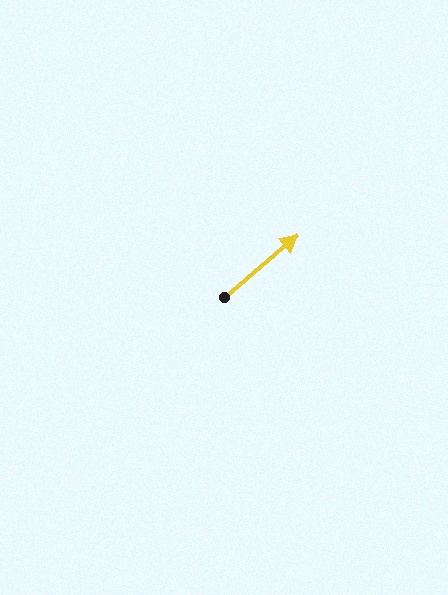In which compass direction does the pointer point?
Northeast.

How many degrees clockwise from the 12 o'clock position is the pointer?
Approximately 50 degrees.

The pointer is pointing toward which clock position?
Roughly 2 o'clock.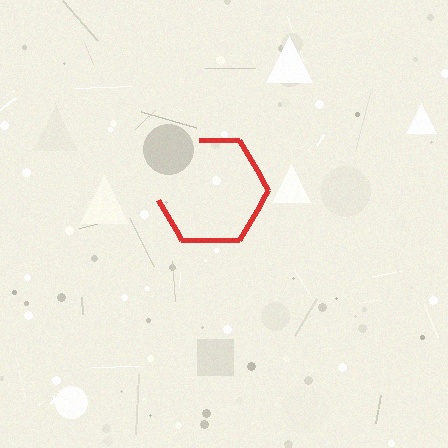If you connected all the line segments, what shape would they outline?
They would outline a hexagon.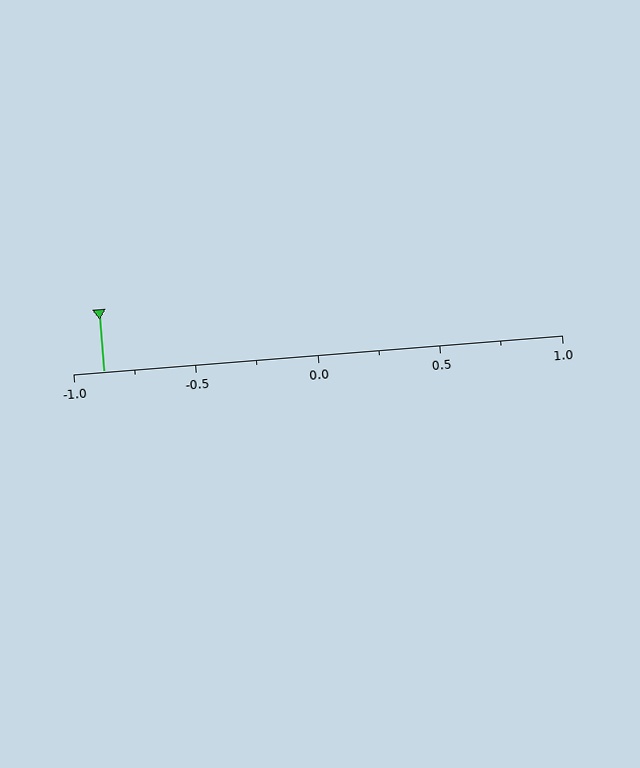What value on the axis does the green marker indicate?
The marker indicates approximately -0.88.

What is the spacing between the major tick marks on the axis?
The major ticks are spaced 0.5 apart.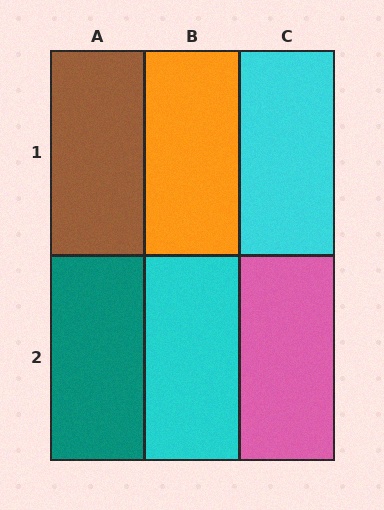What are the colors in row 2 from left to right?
Teal, cyan, pink.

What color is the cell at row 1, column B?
Orange.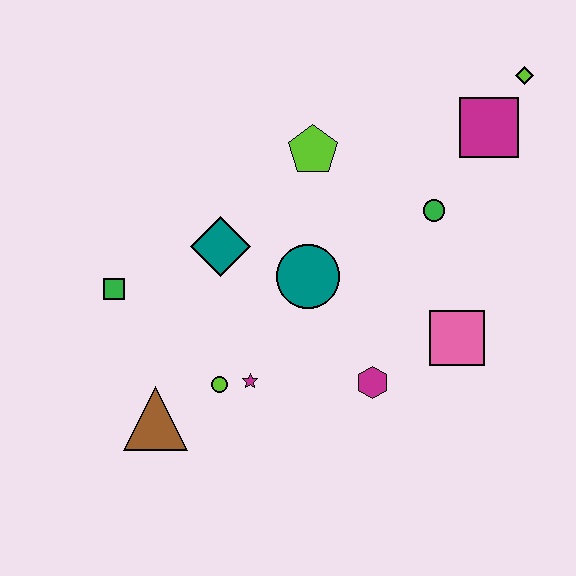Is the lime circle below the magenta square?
Yes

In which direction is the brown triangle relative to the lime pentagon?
The brown triangle is below the lime pentagon.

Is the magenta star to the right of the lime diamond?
No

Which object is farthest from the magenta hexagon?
The lime diamond is farthest from the magenta hexagon.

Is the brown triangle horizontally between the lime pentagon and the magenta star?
No